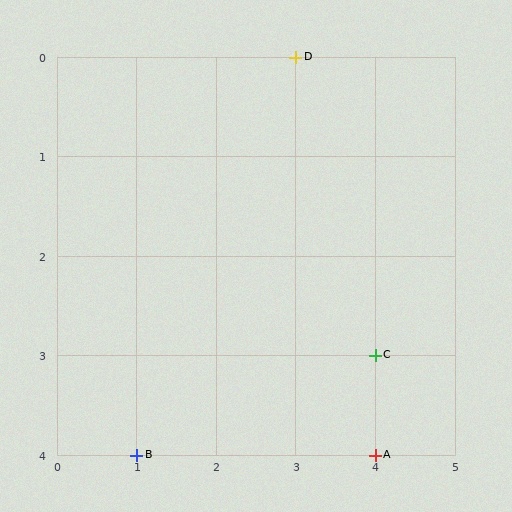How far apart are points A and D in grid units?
Points A and D are 1 column and 4 rows apart (about 4.1 grid units diagonally).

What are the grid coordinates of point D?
Point D is at grid coordinates (3, 0).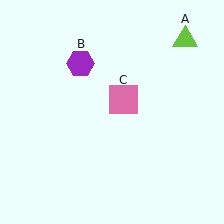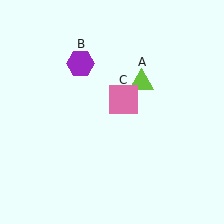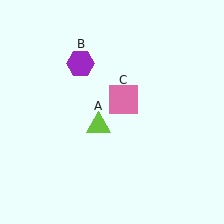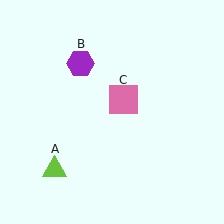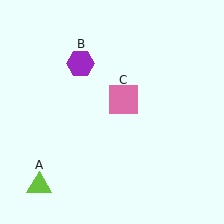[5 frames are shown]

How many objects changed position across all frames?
1 object changed position: lime triangle (object A).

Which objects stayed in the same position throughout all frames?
Purple hexagon (object B) and pink square (object C) remained stationary.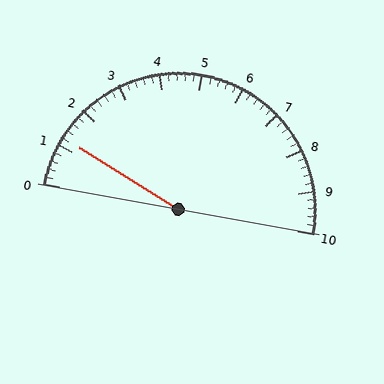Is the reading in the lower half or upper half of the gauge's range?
The reading is in the lower half of the range (0 to 10).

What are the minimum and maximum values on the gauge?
The gauge ranges from 0 to 10.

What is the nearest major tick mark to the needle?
The nearest major tick mark is 1.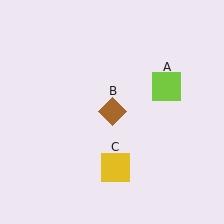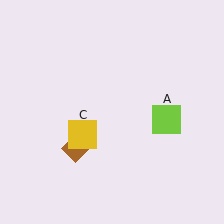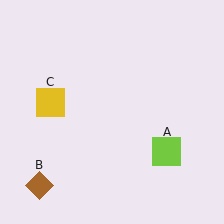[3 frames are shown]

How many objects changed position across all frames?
3 objects changed position: lime square (object A), brown diamond (object B), yellow square (object C).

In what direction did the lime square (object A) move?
The lime square (object A) moved down.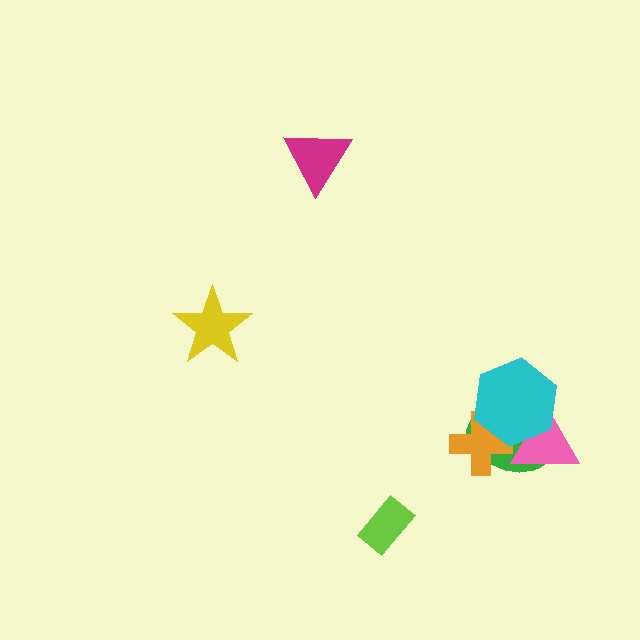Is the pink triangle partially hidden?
Yes, it is partially covered by another shape.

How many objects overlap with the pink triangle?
3 objects overlap with the pink triangle.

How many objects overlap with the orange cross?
3 objects overlap with the orange cross.